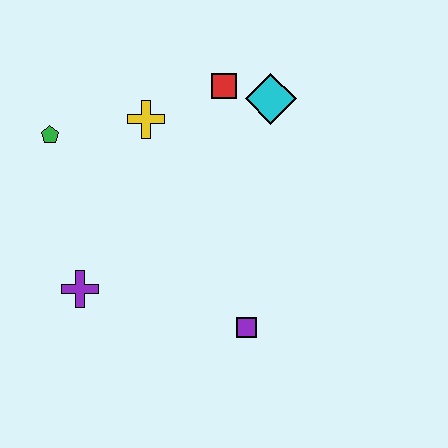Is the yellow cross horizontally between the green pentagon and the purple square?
Yes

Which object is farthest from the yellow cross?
The purple square is farthest from the yellow cross.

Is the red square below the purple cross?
No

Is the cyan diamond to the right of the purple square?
Yes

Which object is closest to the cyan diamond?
The red square is closest to the cyan diamond.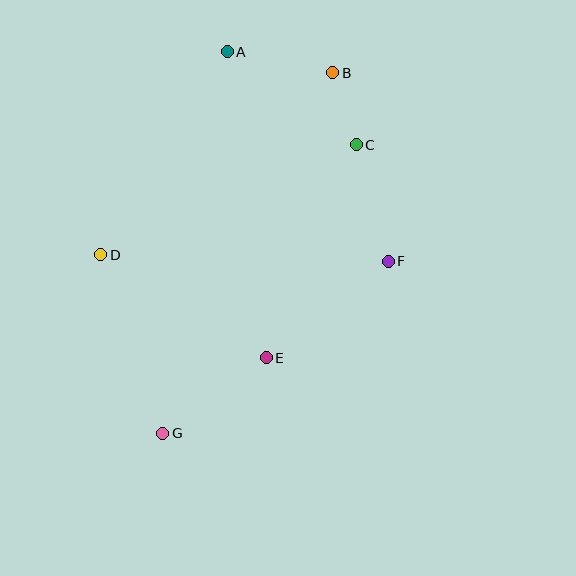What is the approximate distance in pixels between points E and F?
The distance between E and F is approximately 155 pixels.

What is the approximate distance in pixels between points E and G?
The distance between E and G is approximately 128 pixels.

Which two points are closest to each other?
Points B and C are closest to each other.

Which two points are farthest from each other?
Points B and G are farthest from each other.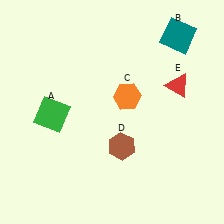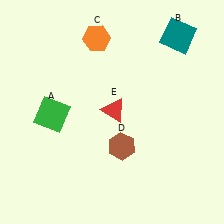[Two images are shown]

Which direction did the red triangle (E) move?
The red triangle (E) moved left.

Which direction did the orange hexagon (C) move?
The orange hexagon (C) moved up.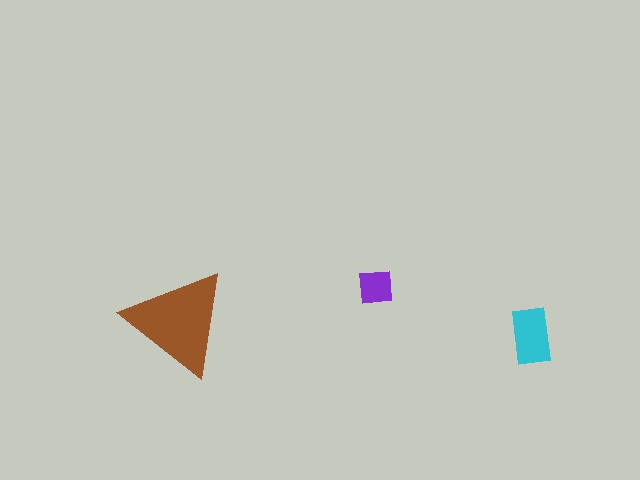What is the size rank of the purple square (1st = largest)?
3rd.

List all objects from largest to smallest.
The brown triangle, the cyan rectangle, the purple square.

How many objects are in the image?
There are 3 objects in the image.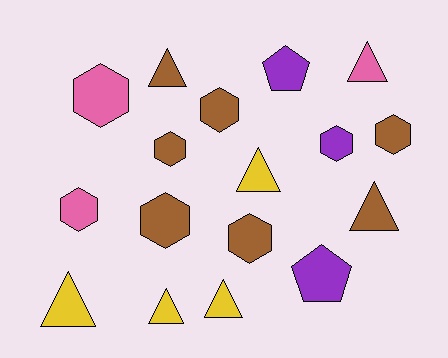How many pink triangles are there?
There is 1 pink triangle.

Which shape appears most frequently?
Hexagon, with 8 objects.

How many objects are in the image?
There are 17 objects.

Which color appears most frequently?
Brown, with 7 objects.